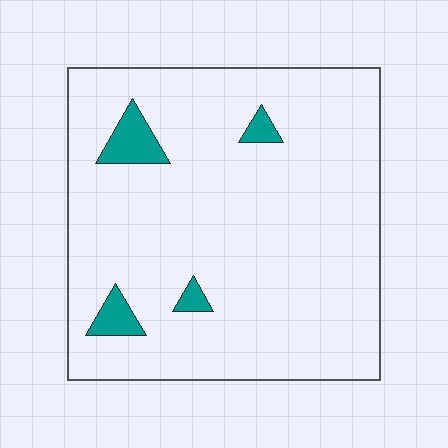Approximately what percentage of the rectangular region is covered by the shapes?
Approximately 5%.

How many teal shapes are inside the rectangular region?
4.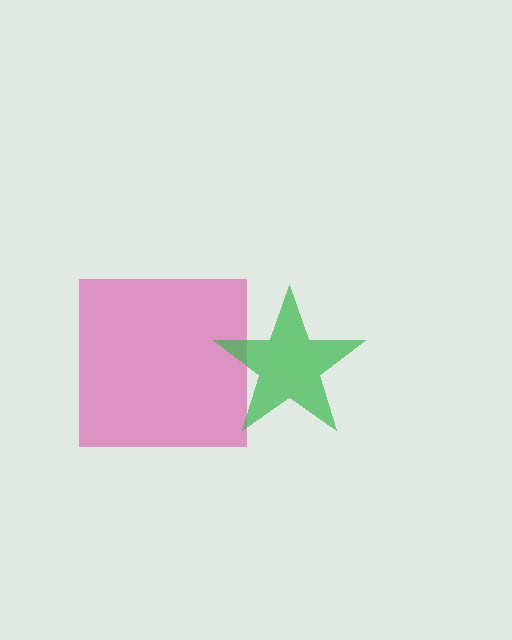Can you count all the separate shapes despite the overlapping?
Yes, there are 2 separate shapes.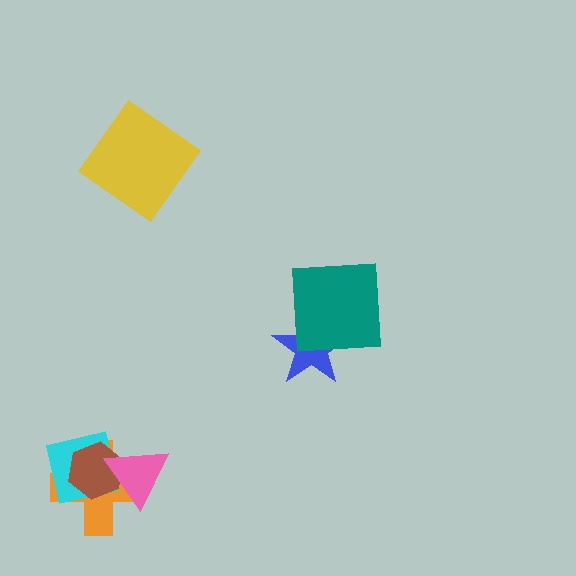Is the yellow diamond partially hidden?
No, no other shape covers it.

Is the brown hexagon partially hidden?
Yes, it is partially covered by another shape.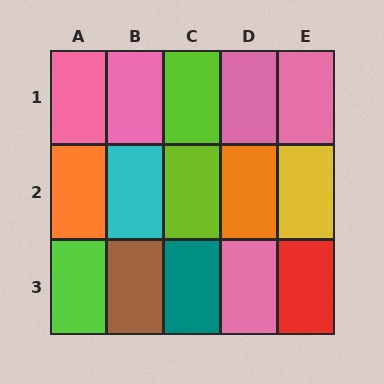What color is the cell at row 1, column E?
Pink.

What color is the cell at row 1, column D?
Pink.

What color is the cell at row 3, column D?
Pink.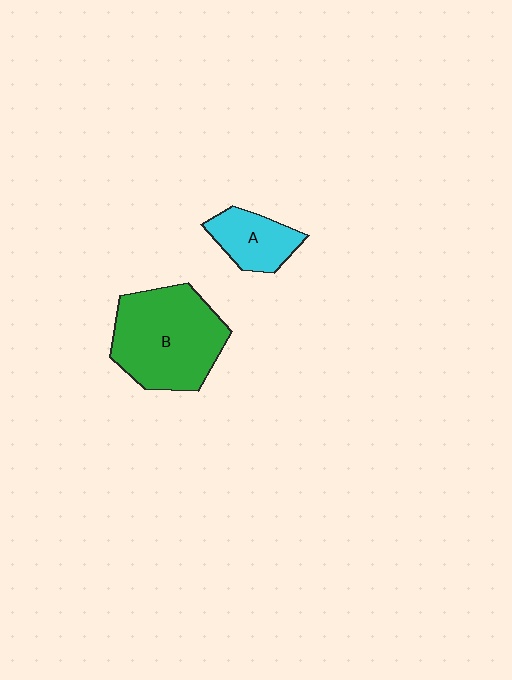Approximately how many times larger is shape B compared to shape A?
Approximately 2.3 times.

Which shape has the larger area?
Shape B (green).